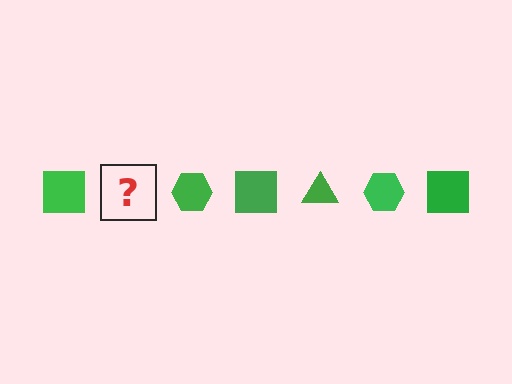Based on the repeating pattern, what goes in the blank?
The blank should be a green triangle.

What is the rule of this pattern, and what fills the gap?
The rule is that the pattern cycles through square, triangle, hexagon shapes in green. The gap should be filled with a green triangle.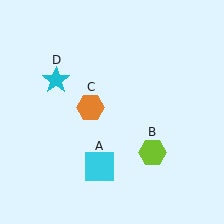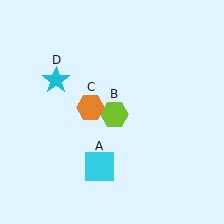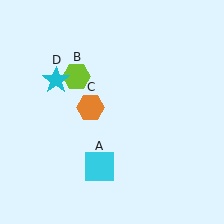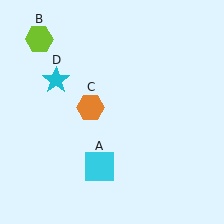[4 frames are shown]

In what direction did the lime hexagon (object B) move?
The lime hexagon (object B) moved up and to the left.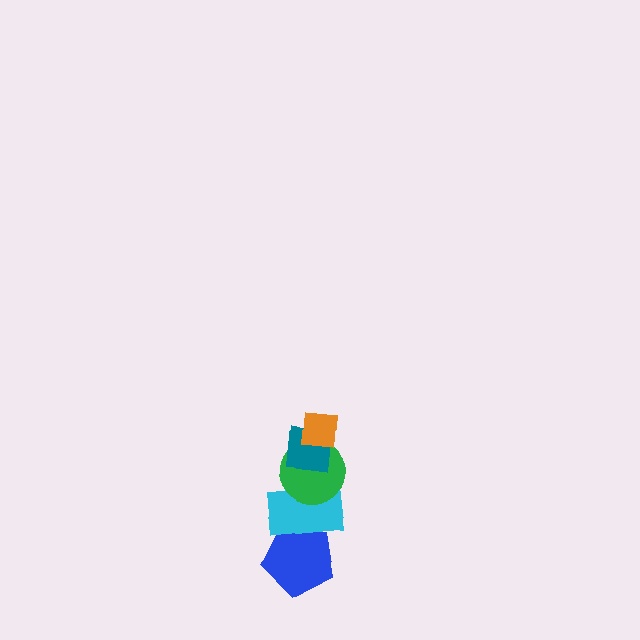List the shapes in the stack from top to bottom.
From top to bottom: the orange square, the teal square, the green circle, the cyan rectangle, the blue pentagon.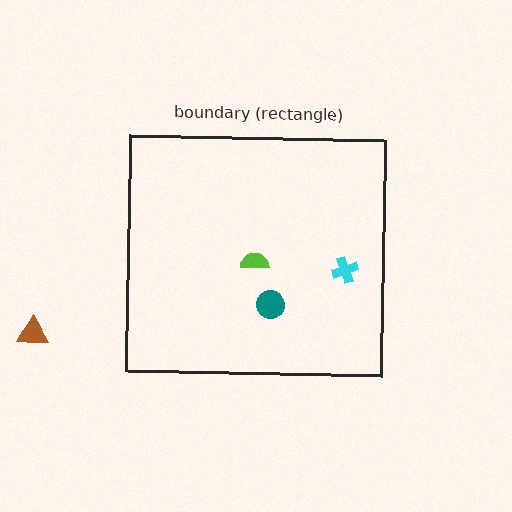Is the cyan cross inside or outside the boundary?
Inside.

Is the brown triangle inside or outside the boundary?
Outside.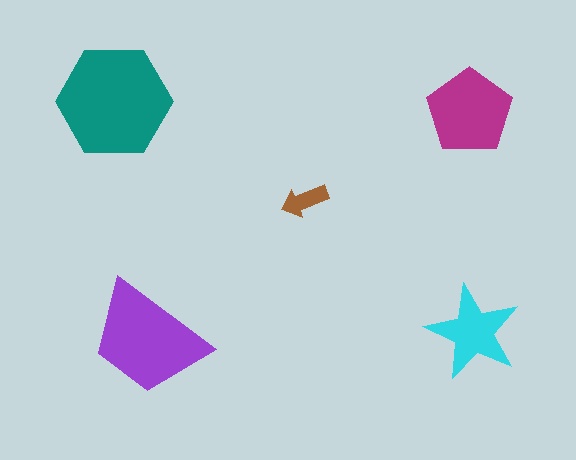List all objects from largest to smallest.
The teal hexagon, the purple trapezoid, the magenta pentagon, the cyan star, the brown arrow.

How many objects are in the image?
There are 5 objects in the image.